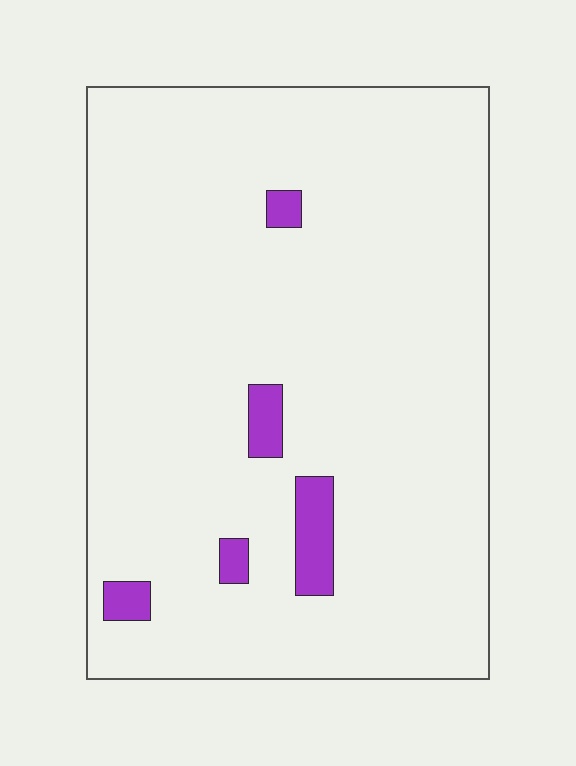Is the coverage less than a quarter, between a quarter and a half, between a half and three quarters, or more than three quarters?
Less than a quarter.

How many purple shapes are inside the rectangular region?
5.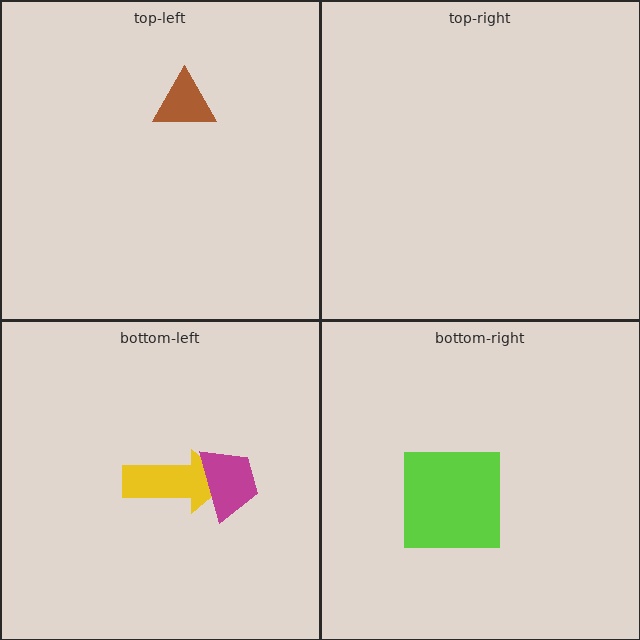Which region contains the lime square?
The bottom-right region.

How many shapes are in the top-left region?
1.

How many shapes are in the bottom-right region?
1.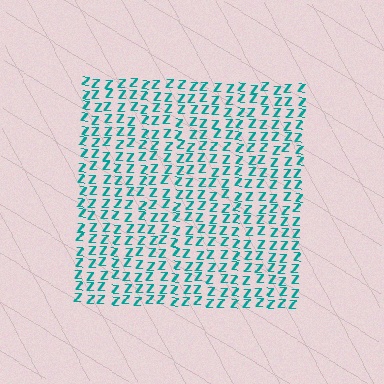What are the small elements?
The small elements are letter Z's.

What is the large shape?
The large shape is a square.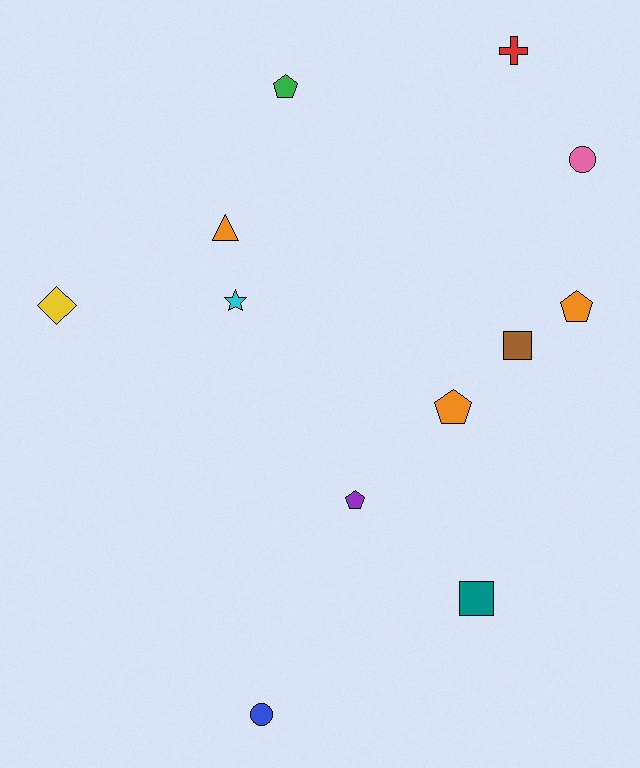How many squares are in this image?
There are 2 squares.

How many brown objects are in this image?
There is 1 brown object.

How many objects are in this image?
There are 12 objects.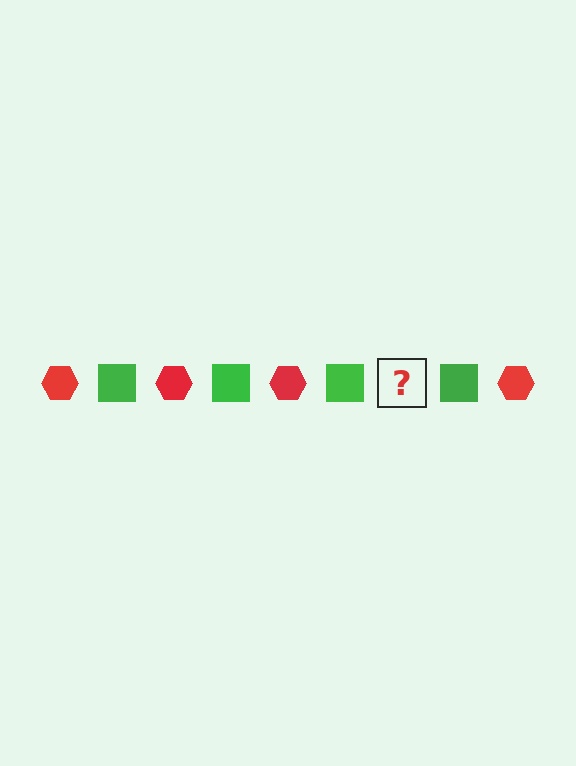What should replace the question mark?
The question mark should be replaced with a red hexagon.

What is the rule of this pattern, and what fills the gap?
The rule is that the pattern alternates between red hexagon and green square. The gap should be filled with a red hexagon.